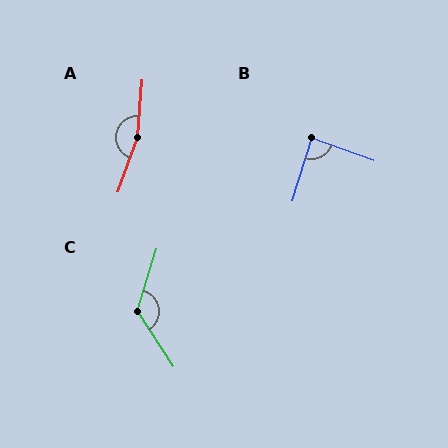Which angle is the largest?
A, at approximately 164 degrees.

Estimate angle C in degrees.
Approximately 130 degrees.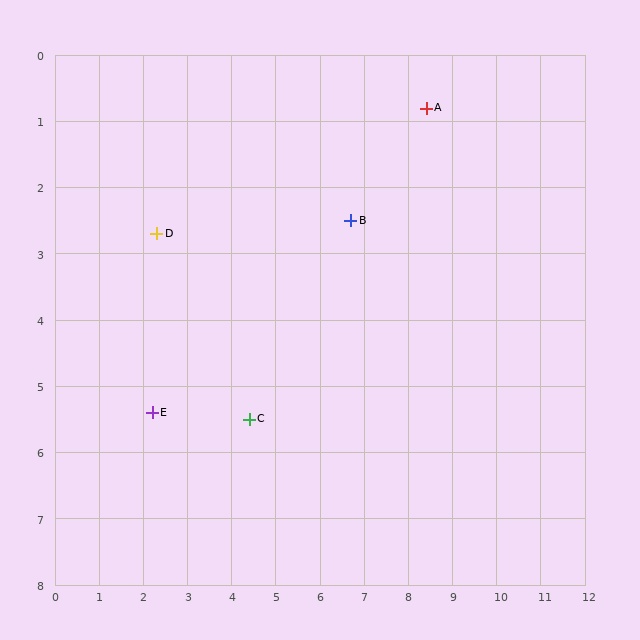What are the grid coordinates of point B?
Point B is at approximately (6.7, 2.5).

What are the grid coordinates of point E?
Point E is at approximately (2.2, 5.4).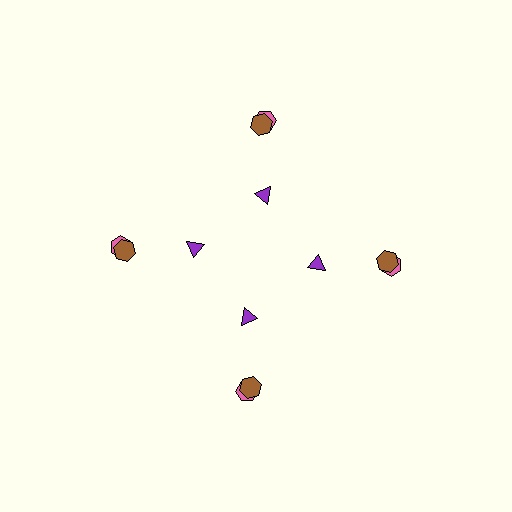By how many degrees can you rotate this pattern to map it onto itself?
The pattern maps onto itself every 90 degrees of rotation.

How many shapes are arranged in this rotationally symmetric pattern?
There are 12 shapes, arranged in 4 groups of 3.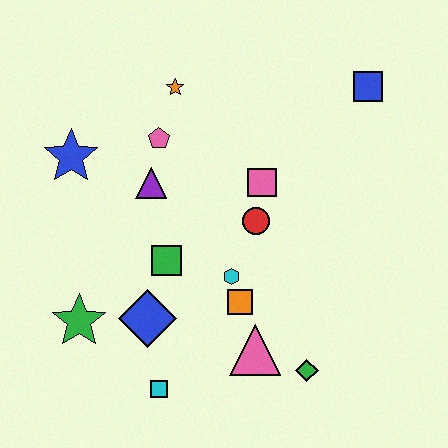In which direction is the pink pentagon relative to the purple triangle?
The pink pentagon is above the purple triangle.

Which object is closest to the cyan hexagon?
The orange square is closest to the cyan hexagon.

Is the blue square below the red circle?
No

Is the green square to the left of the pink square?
Yes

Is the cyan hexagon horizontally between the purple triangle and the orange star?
No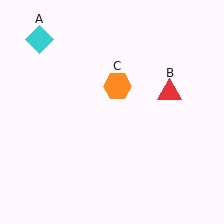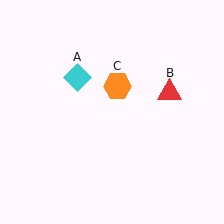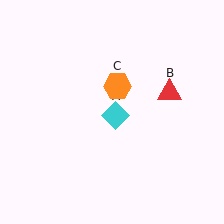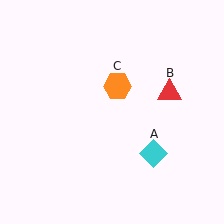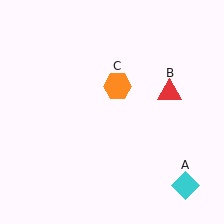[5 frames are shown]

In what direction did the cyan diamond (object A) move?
The cyan diamond (object A) moved down and to the right.